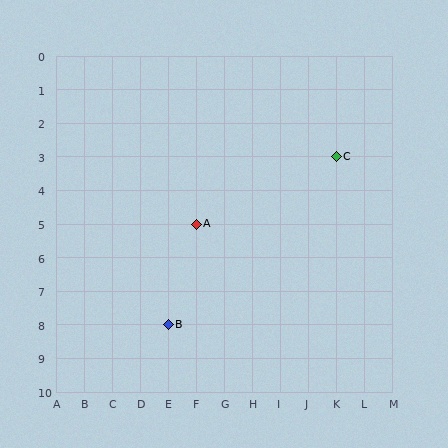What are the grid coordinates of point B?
Point B is at grid coordinates (E, 8).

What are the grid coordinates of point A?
Point A is at grid coordinates (F, 5).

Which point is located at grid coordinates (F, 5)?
Point A is at (F, 5).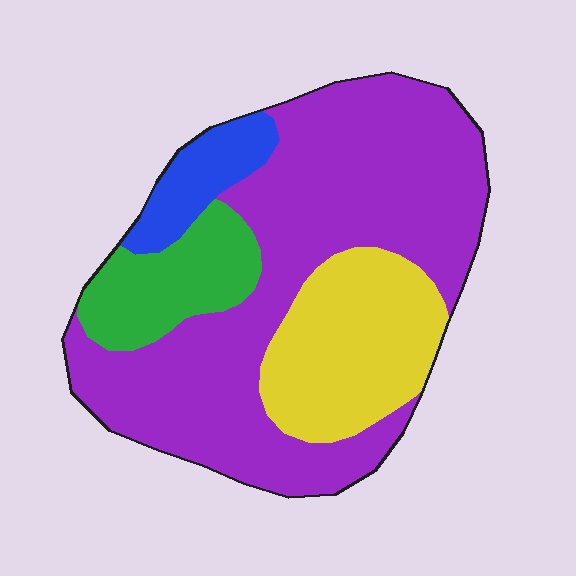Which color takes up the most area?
Purple, at roughly 60%.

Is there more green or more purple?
Purple.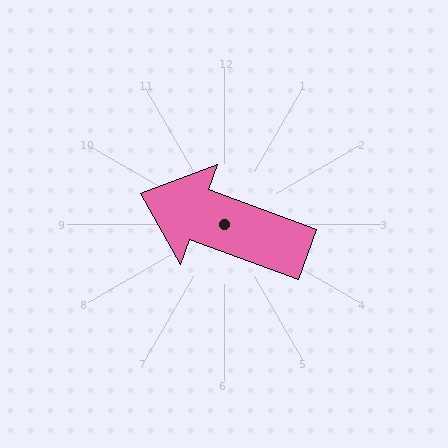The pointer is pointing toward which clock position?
Roughly 10 o'clock.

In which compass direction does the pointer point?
West.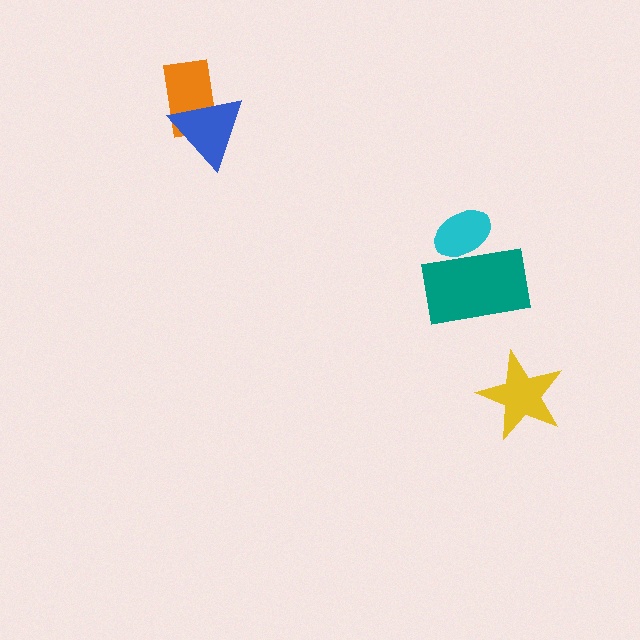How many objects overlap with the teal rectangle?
1 object overlaps with the teal rectangle.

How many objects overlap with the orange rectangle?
1 object overlaps with the orange rectangle.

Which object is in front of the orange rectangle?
The blue triangle is in front of the orange rectangle.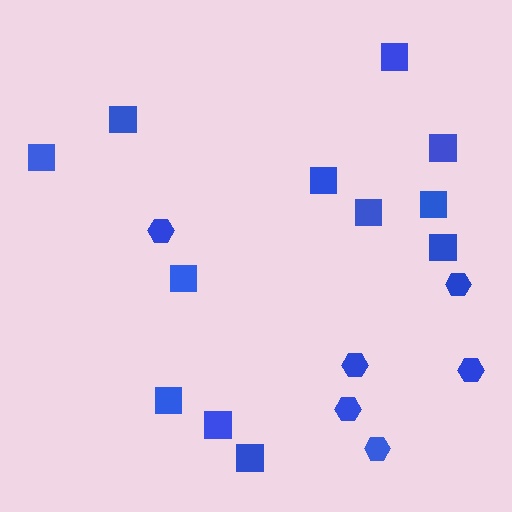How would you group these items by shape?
There are 2 groups: one group of squares (12) and one group of hexagons (6).